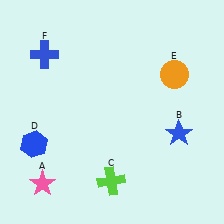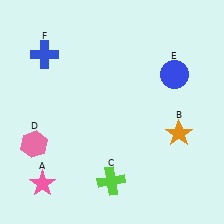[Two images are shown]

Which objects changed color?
B changed from blue to orange. D changed from blue to pink. E changed from orange to blue.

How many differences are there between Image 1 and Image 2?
There are 3 differences between the two images.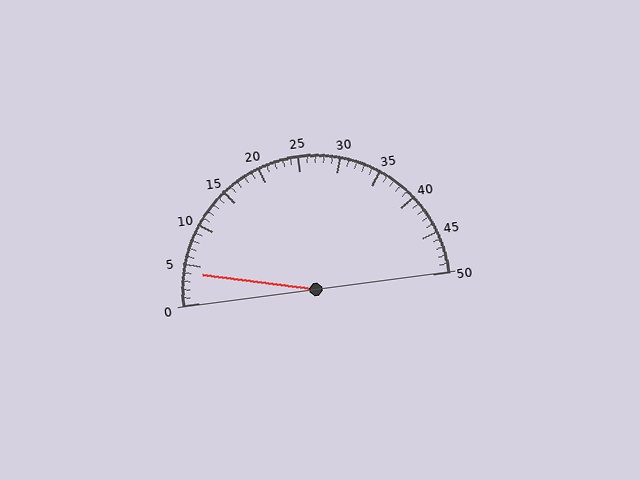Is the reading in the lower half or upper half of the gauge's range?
The reading is in the lower half of the range (0 to 50).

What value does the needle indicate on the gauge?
The needle indicates approximately 4.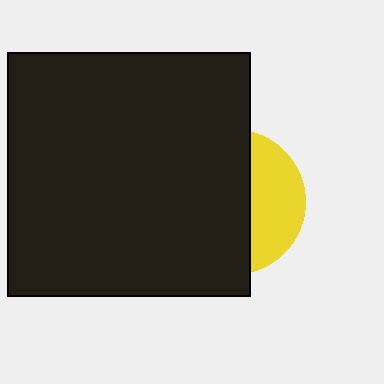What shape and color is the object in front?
The object in front is a black square.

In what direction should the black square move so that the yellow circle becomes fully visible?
The black square should move left. That is the shortest direction to clear the overlap and leave the yellow circle fully visible.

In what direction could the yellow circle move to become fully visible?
The yellow circle could move right. That would shift it out from behind the black square entirely.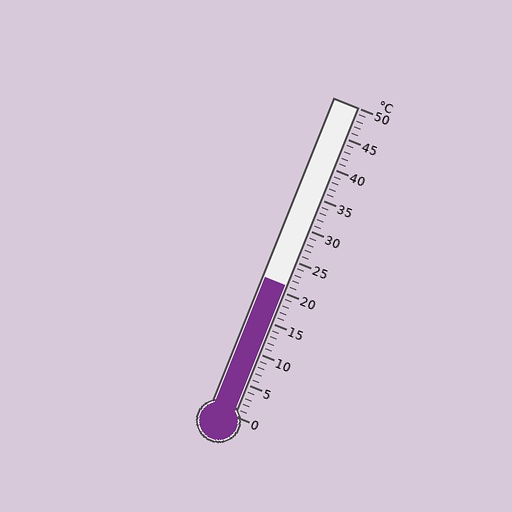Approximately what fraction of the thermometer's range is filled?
The thermometer is filled to approximately 40% of its range.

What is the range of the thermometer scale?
The thermometer scale ranges from 0°C to 50°C.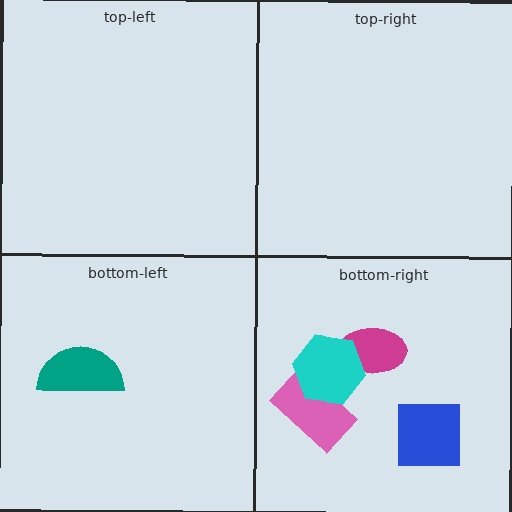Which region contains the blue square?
The bottom-right region.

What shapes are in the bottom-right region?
The pink rectangle, the blue square, the magenta ellipse, the cyan hexagon.